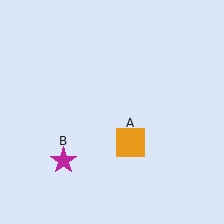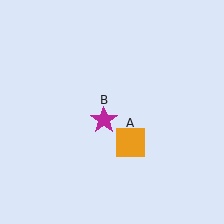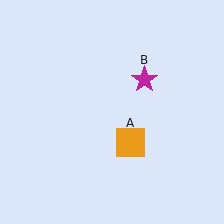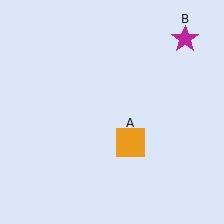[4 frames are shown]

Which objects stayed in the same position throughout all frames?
Orange square (object A) remained stationary.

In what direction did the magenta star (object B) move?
The magenta star (object B) moved up and to the right.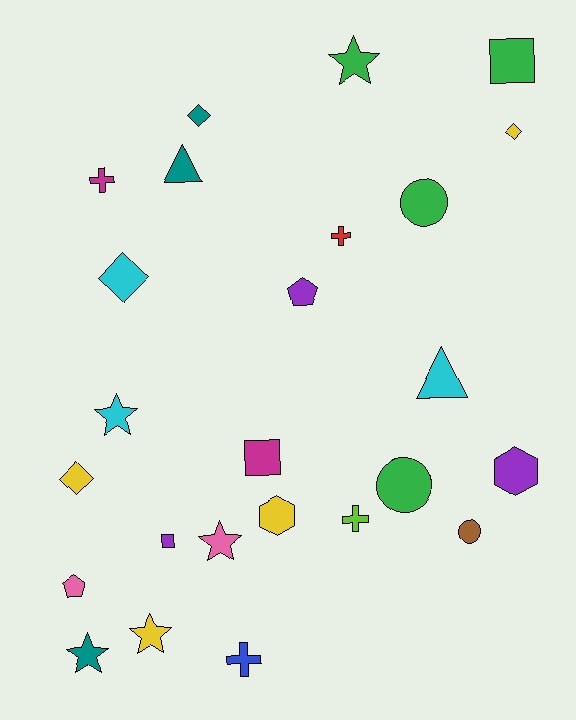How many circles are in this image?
There are 3 circles.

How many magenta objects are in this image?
There are 2 magenta objects.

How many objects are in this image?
There are 25 objects.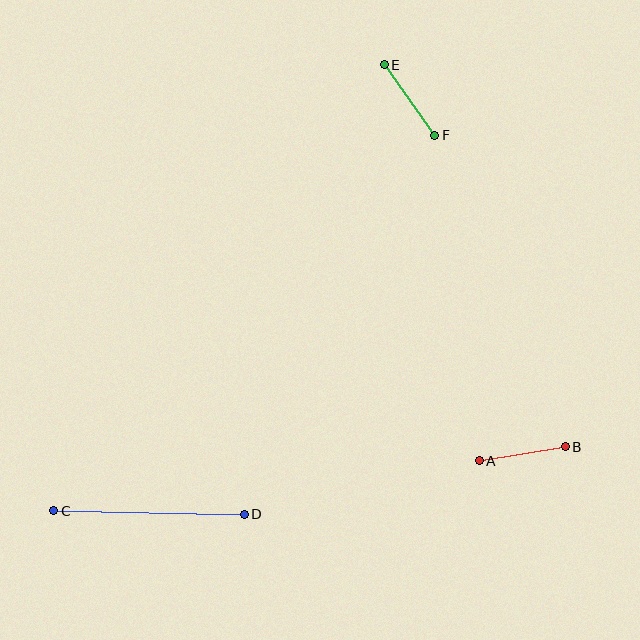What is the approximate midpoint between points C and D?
The midpoint is at approximately (149, 512) pixels.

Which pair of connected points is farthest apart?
Points C and D are farthest apart.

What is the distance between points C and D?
The distance is approximately 191 pixels.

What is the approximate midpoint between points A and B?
The midpoint is at approximately (522, 454) pixels.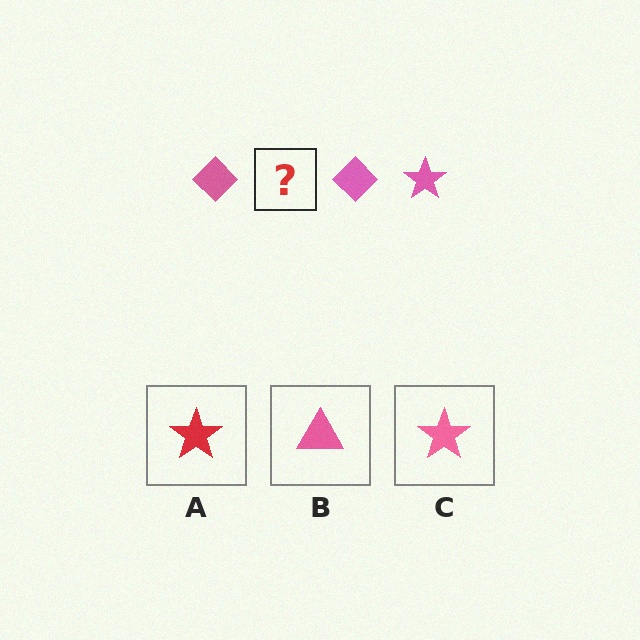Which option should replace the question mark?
Option C.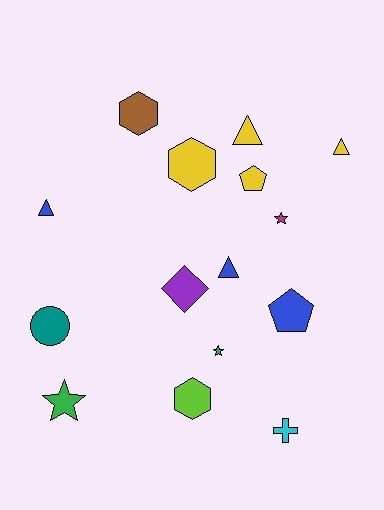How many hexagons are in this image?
There are 3 hexagons.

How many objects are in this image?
There are 15 objects.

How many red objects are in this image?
There are no red objects.